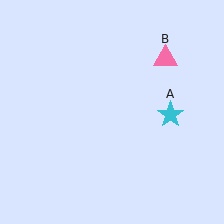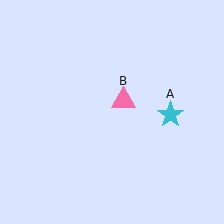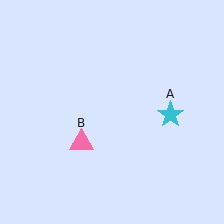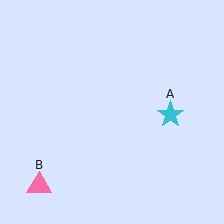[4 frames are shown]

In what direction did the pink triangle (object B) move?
The pink triangle (object B) moved down and to the left.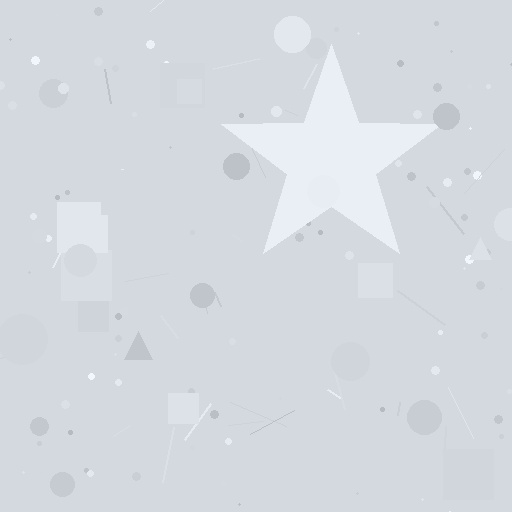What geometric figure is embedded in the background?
A star is embedded in the background.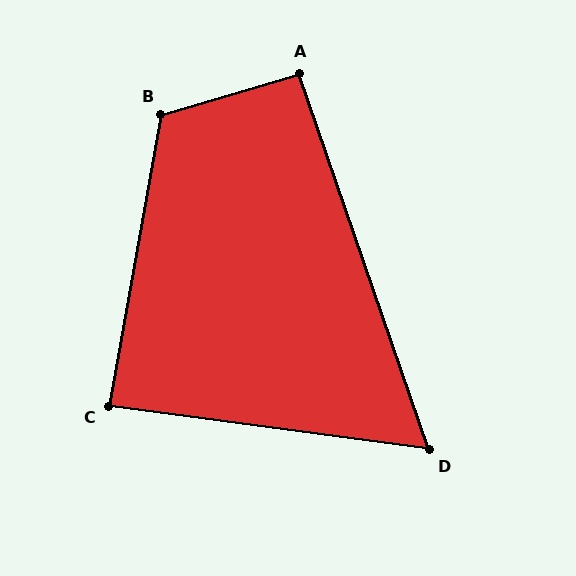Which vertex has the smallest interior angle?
D, at approximately 63 degrees.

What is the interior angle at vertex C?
Approximately 88 degrees (approximately right).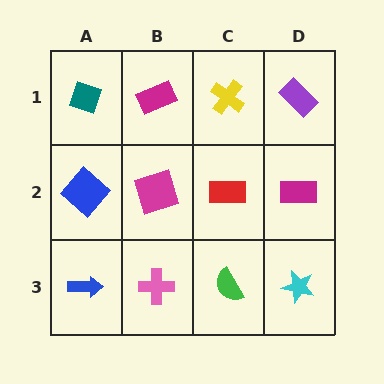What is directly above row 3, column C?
A red rectangle.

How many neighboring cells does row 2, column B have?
4.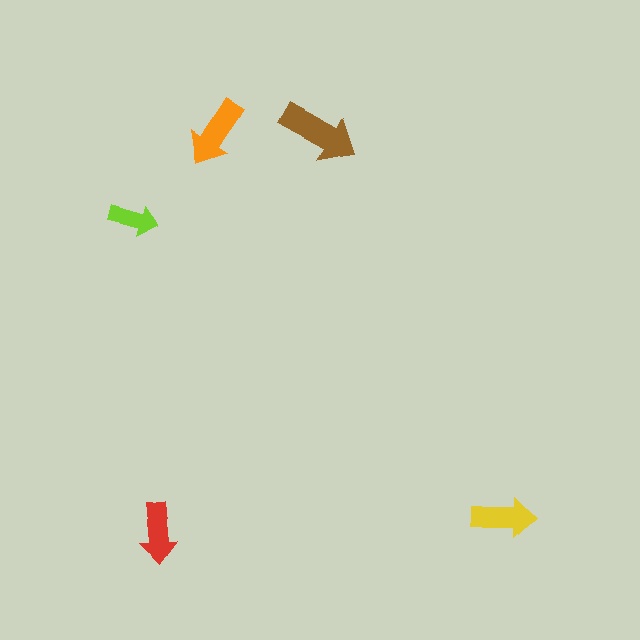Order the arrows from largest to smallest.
the brown one, the orange one, the yellow one, the red one, the lime one.